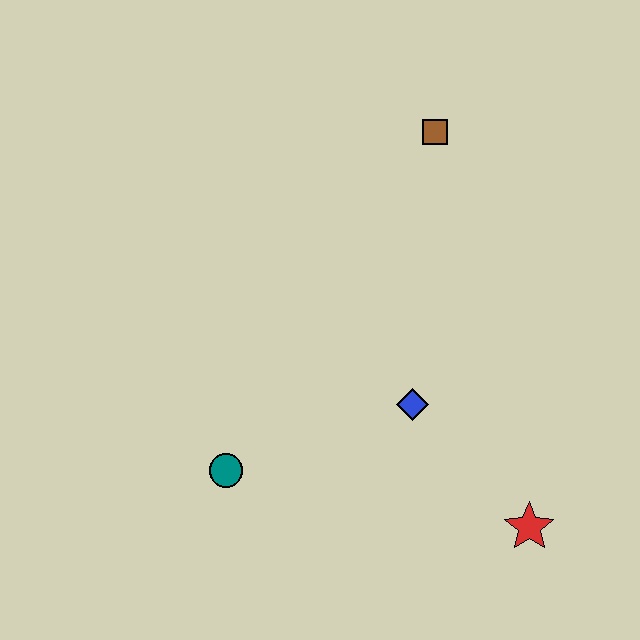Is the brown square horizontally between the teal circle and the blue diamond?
No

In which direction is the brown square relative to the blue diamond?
The brown square is above the blue diamond.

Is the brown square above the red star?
Yes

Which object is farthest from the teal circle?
The brown square is farthest from the teal circle.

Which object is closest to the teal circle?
The blue diamond is closest to the teal circle.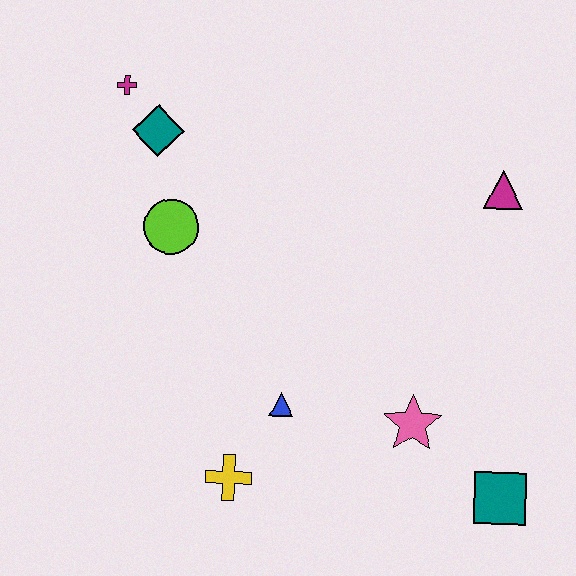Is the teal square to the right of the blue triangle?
Yes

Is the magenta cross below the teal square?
No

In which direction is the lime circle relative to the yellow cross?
The lime circle is above the yellow cross.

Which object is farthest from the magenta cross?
The teal square is farthest from the magenta cross.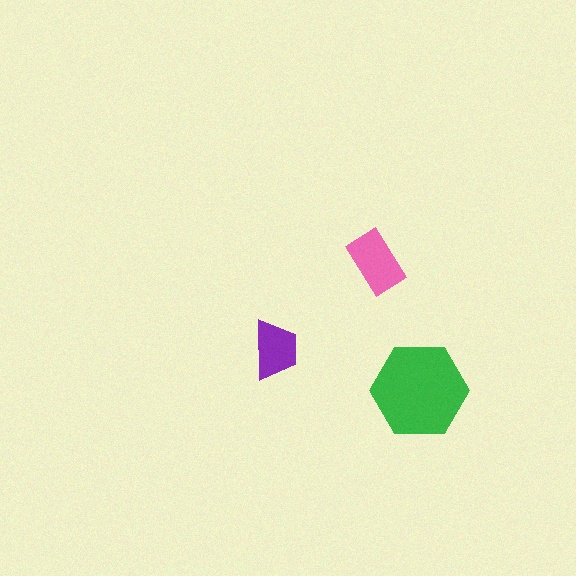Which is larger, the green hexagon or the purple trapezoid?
The green hexagon.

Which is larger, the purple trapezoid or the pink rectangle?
The pink rectangle.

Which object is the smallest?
The purple trapezoid.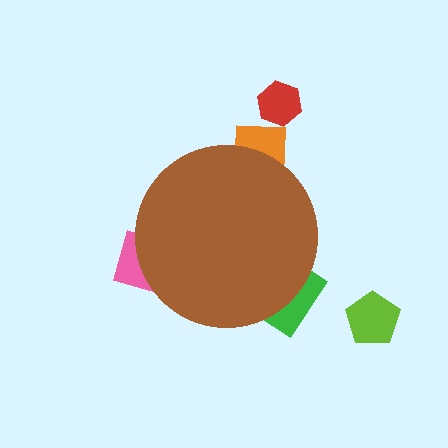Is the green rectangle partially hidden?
Yes, the green rectangle is partially hidden behind the brown circle.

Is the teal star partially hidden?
Yes, the teal star is partially hidden behind the brown circle.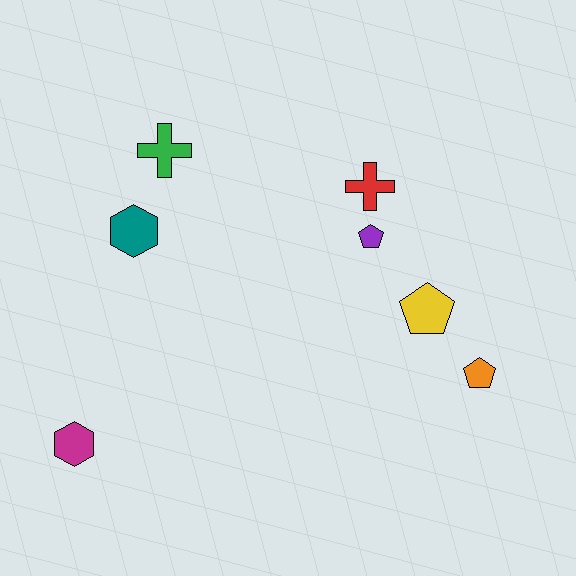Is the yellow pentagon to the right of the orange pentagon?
No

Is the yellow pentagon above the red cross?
No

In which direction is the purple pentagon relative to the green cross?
The purple pentagon is to the right of the green cross.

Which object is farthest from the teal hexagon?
The orange pentagon is farthest from the teal hexagon.